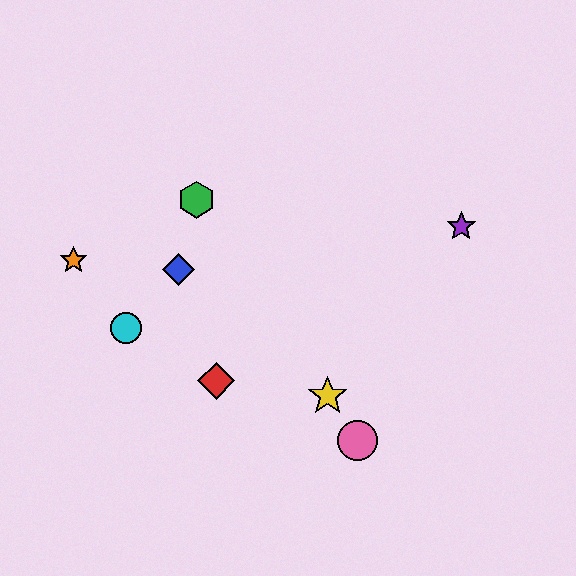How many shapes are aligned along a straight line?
3 shapes (the green hexagon, the yellow star, the pink circle) are aligned along a straight line.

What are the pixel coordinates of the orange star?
The orange star is at (73, 260).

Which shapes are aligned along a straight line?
The green hexagon, the yellow star, the pink circle are aligned along a straight line.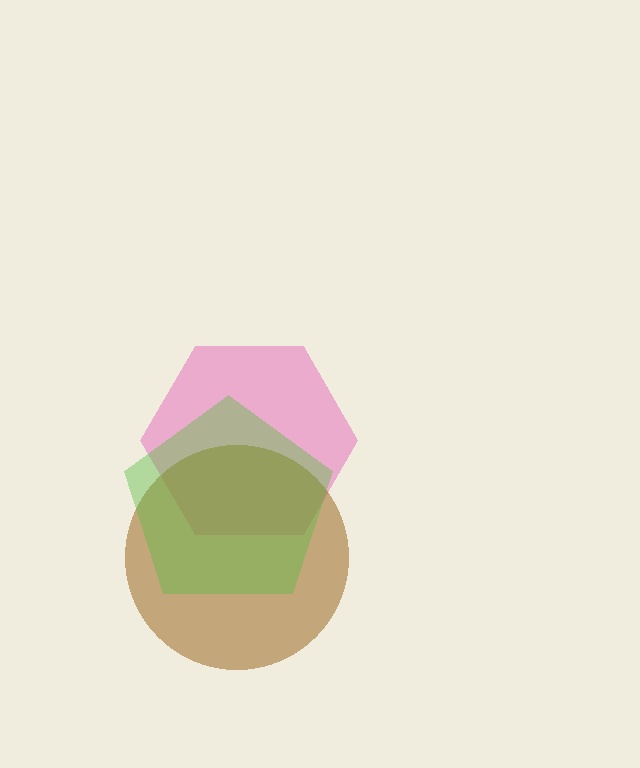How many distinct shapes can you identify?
There are 3 distinct shapes: a pink hexagon, a brown circle, a lime pentagon.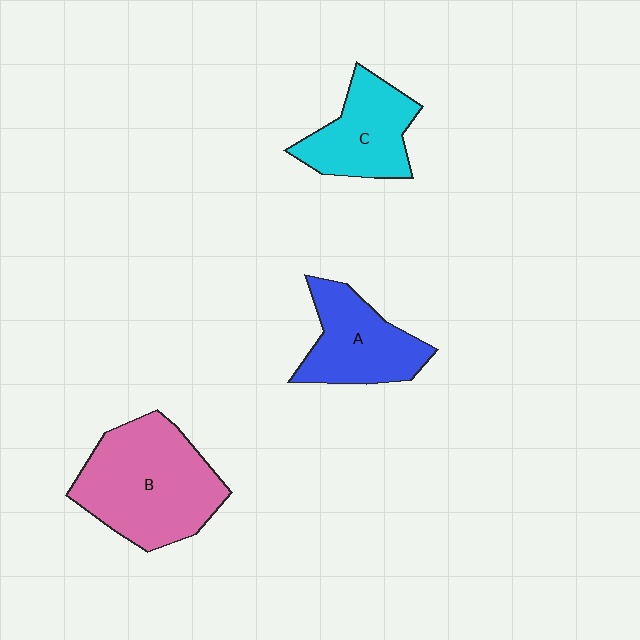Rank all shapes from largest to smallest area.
From largest to smallest: B (pink), A (blue), C (cyan).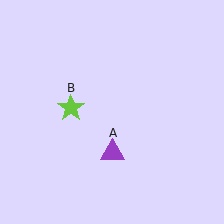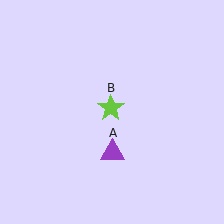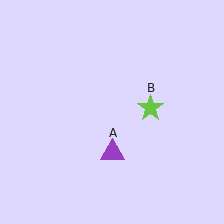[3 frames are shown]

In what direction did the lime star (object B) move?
The lime star (object B) moved right.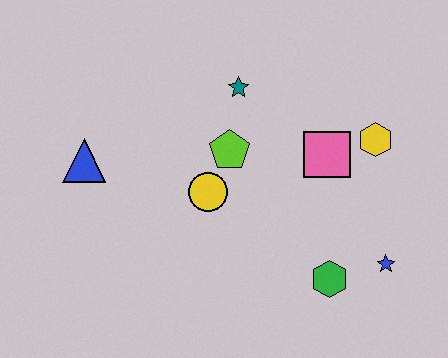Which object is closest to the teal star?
The lime pentagon is closest to the teal star.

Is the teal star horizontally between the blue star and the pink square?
No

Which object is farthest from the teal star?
The blue star is farthest from the teal star.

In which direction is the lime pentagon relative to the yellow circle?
The lime pentagon is above the yellow circle.